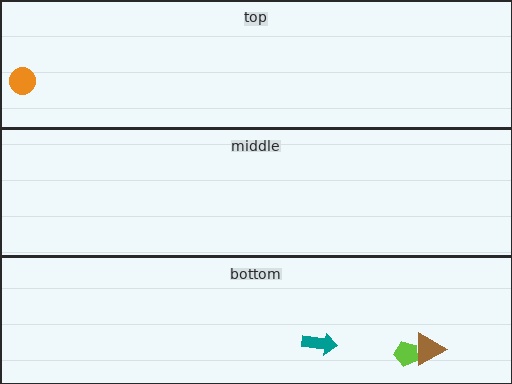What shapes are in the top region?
The orange circle.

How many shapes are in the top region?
1.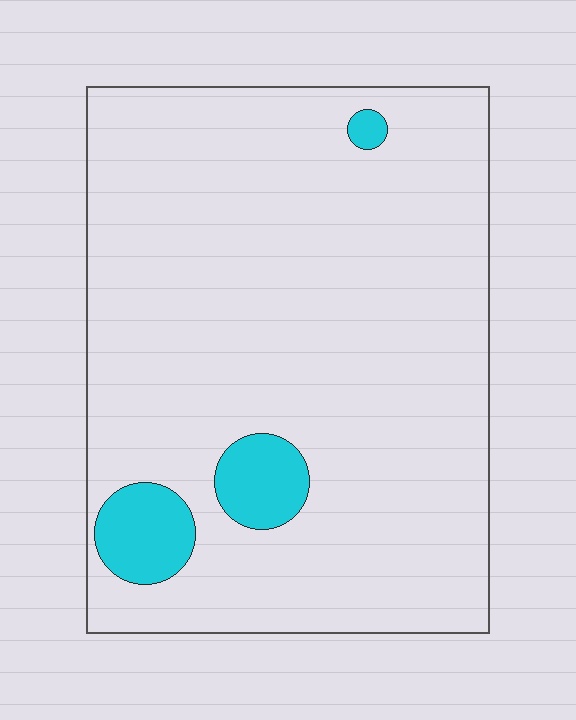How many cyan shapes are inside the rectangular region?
3.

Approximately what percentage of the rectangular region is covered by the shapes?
Approximately 10%.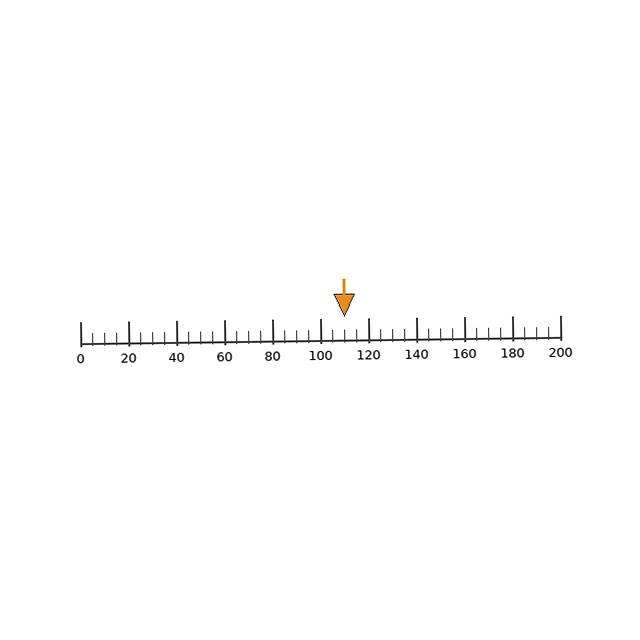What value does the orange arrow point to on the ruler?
The orange arrow points to approximately 110.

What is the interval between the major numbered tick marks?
The major tick marks are spaced 20 units apart.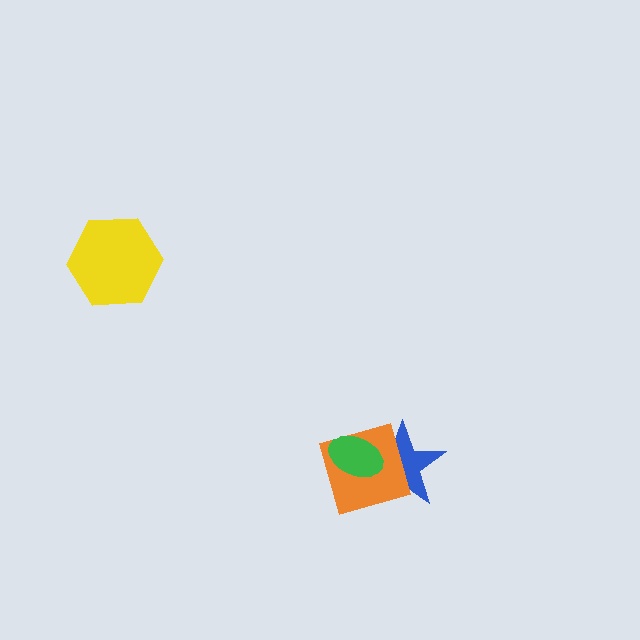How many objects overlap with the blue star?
2 objects overlap with the blue star.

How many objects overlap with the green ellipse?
2 objects overlap with the green ellipse.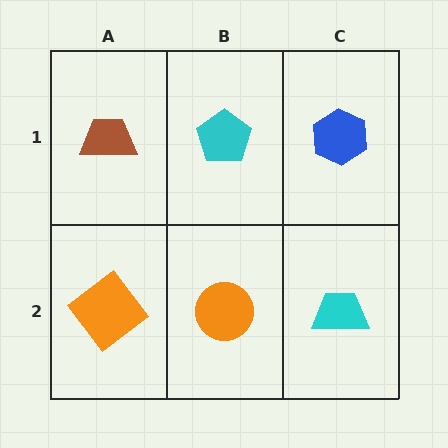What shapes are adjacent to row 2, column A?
A brown trapezoid (row 1, column A), an orange circle (row 2, column B).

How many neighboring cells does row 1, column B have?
3.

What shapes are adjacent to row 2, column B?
A cyan pentagon (row 1, column B), an orange diamond (row 2, column A), a cyan trapezoid (row 2, column C).